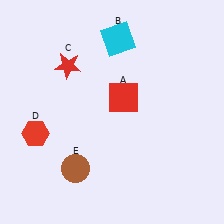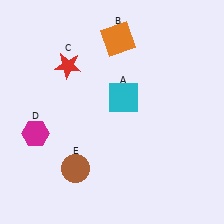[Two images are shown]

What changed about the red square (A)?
In Image 1, A is red. In Image 2, it changed to cyan.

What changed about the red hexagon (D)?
In Image 1, D is red. In Image 2, it changed to magenta.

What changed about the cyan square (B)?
In Image 1, B is cyan. In Image 2, it changed to orange.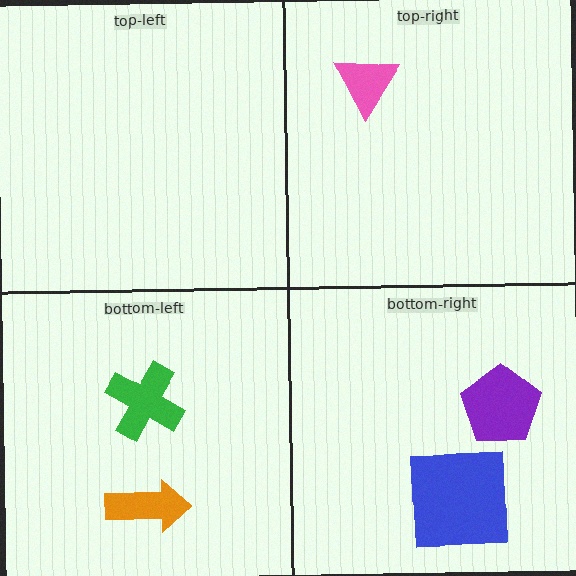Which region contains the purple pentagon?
The bottom-right region.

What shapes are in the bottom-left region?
The orange arrow, the green cross.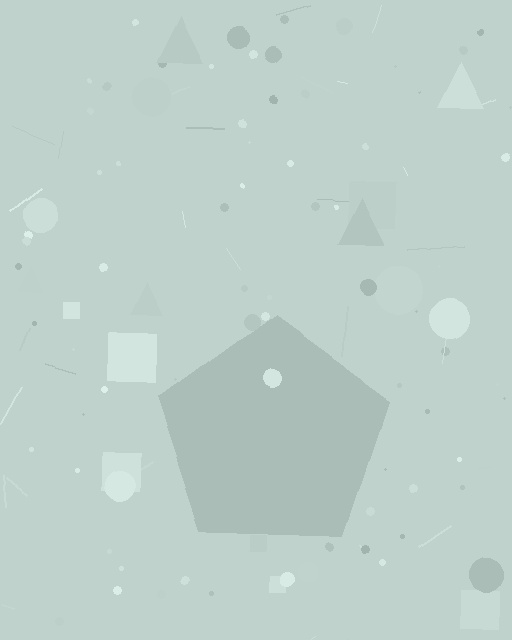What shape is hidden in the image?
A pentagon is hidden in the image.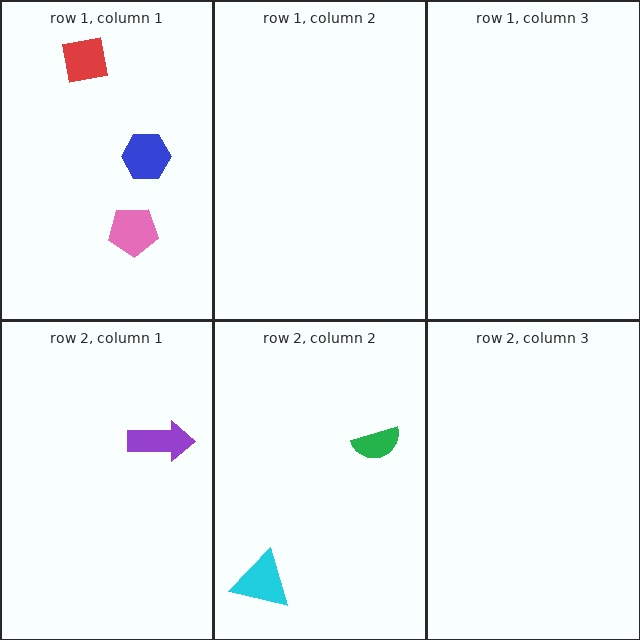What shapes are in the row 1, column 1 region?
The red square, the blue hexagon, the pink pentagon.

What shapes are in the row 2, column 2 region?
The cyan triangle, the green semicircle.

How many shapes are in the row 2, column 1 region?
1.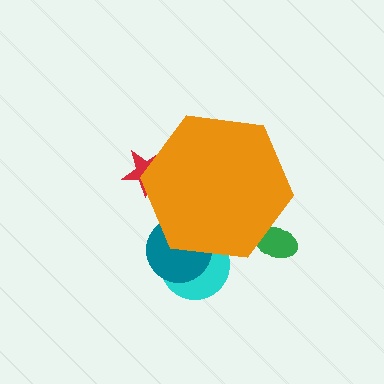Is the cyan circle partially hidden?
Yes, the cyan circle is partially hidden behind the orange hexagon.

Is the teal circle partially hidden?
Yes, the teal circle is partially hidden behind the orange hexagon.